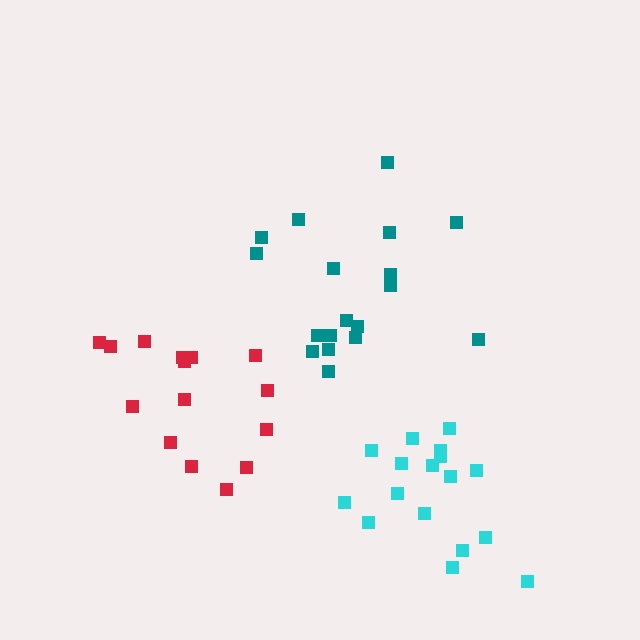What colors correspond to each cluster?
The clusters are colored: red, teal, cyan.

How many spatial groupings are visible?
There are 3 spatial groupings.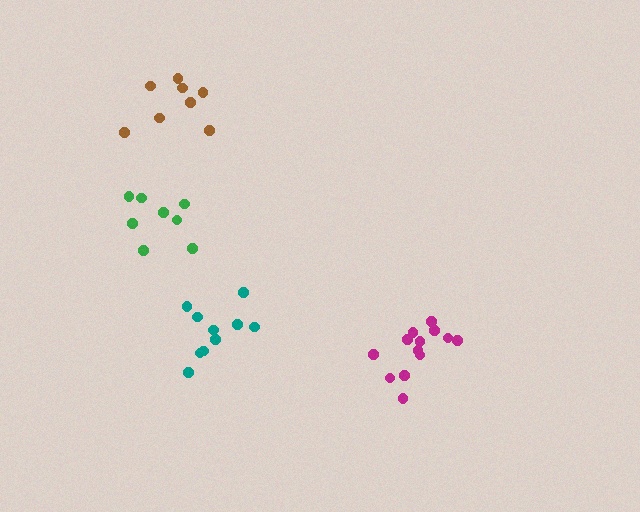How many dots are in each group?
Group 1: 8 dots, Group 2: 8 dots, Group 3: 10 dots, Group 4: 13 dots (39 total).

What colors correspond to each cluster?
The clusters are colored: brown, green, teal, magenta.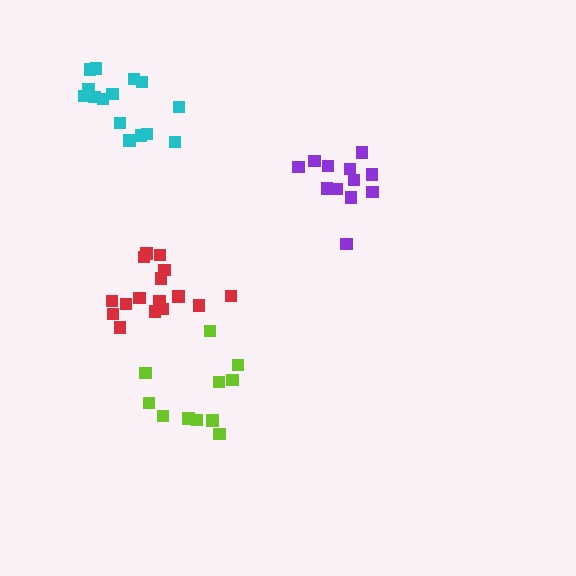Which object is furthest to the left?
The cyan cluster is leftmost.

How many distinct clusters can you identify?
There are 4 distinct clusters.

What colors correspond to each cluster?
The clusters are colored: purple, lime, cyan, red.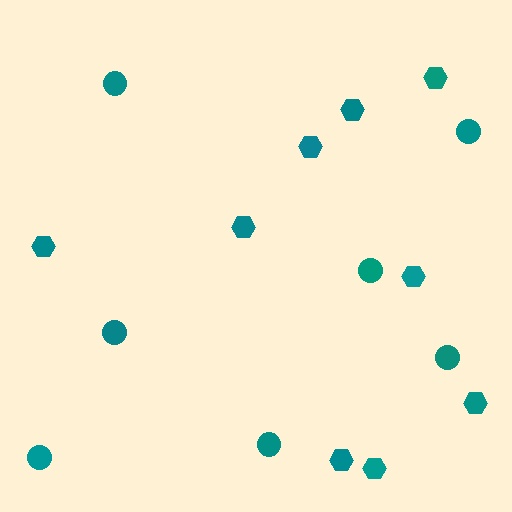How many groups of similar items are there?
There are 2 groups: one group of circles (7) and one group of hexagons (9).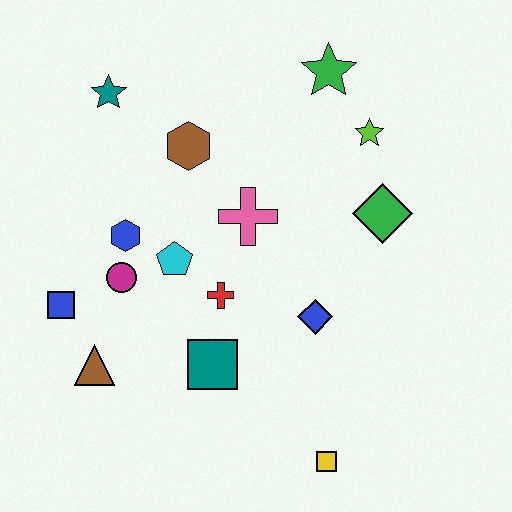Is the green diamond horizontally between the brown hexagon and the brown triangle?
No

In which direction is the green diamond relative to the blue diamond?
The green diamond is above the blue diamond.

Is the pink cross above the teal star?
No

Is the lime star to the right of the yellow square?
Yes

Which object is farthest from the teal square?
The green star is farthest from the teal square.